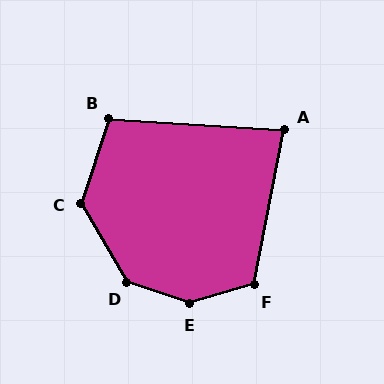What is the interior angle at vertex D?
Approximately 138 degrees (obtuse).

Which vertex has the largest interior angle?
E, at approximately 145 degrees.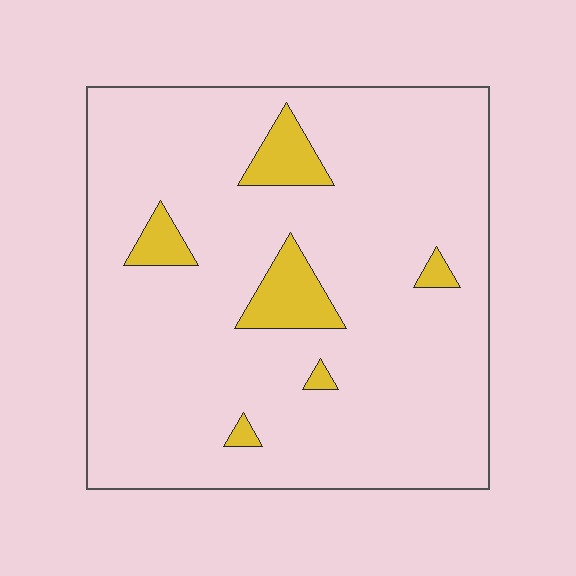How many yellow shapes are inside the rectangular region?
6.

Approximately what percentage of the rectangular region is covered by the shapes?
Approximately 10%.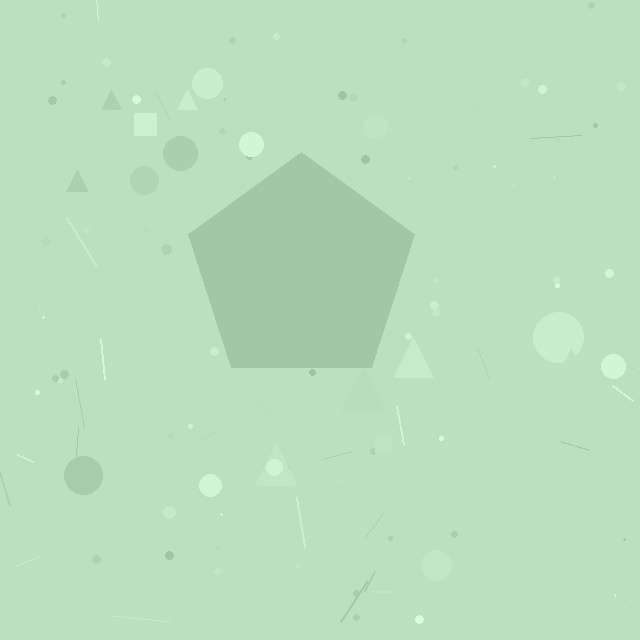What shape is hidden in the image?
A pentagon is hidden in the image.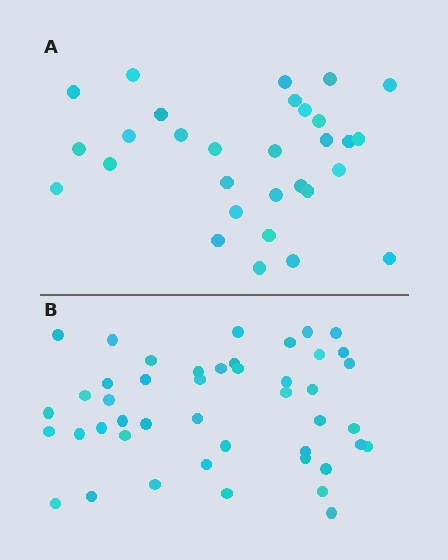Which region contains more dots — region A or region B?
Region B (the bottom region) has more dots.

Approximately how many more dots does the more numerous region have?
Region B has approximately 15 more dots than region A.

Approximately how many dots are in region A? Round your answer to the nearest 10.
About 30 dots.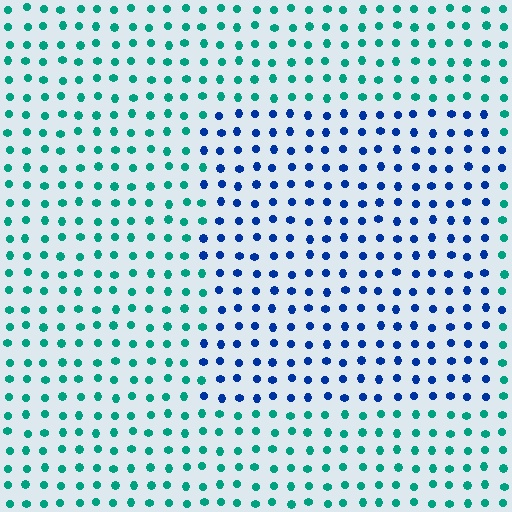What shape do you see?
I see a rectangle.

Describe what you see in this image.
The image is filled with small teal elements in a uniform arrangement. A rectangle-shaped region is visible where the elements are tinted to a slightly different hue, forming a subtle color boundary.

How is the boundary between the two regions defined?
The boundary is defined purely by a slight shift in hue (about 54 degrees). Spacing, size, and orientation are identical on both sides.